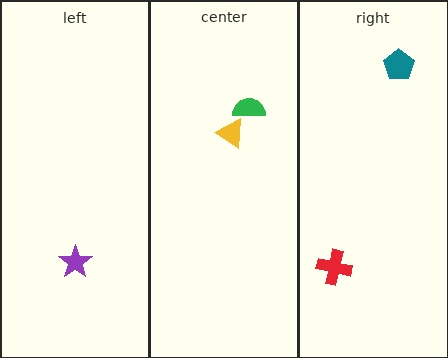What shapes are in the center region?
The yellow triangle, the green semicircle.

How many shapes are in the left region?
1.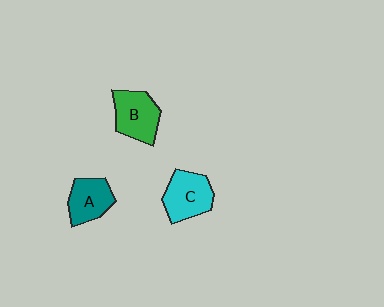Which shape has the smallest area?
Shape A (teal).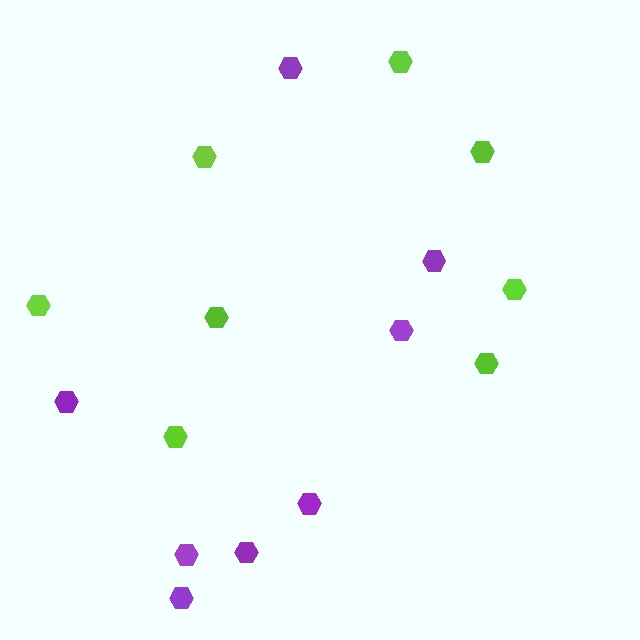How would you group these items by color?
There are 2 groups: one group of lime hexagons (8) and one group of purple hexagons (8).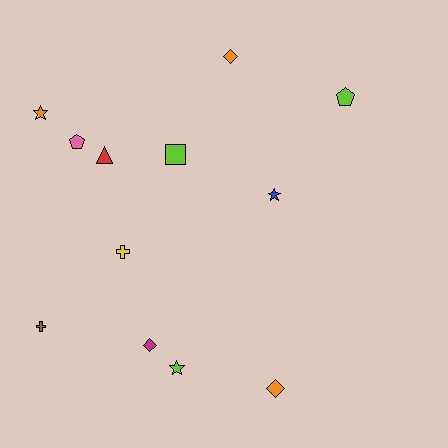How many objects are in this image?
There are 12 objects.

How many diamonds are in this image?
There are 3 diamonds.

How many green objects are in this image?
There are no green objects.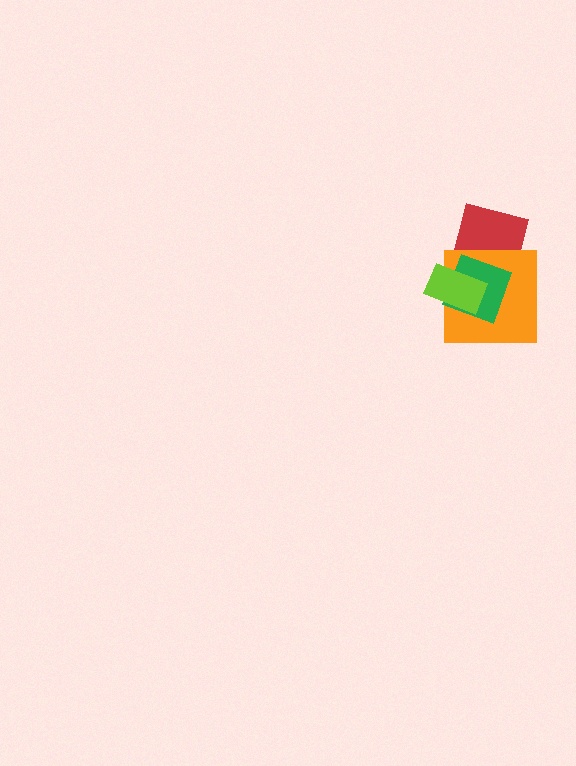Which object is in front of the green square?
The lime rectangle is in front of the green square.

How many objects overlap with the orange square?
3 objects overlap with the orange square.